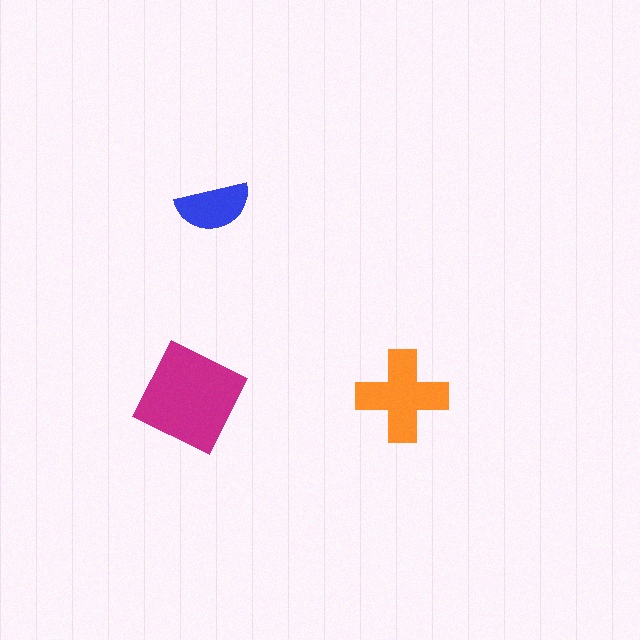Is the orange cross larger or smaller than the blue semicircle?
Larger.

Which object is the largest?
The magenta square.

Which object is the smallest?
The blue semicircle.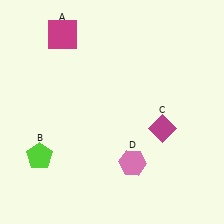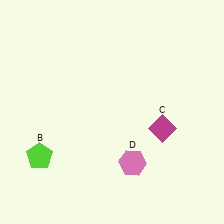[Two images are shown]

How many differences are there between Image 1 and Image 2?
There is 1 difference between the two images.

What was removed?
The magenta square (A) was removed in Image 2.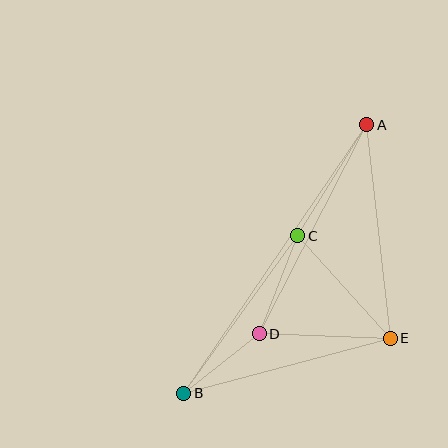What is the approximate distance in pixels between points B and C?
The distance between B and C is approximately 195 pixels.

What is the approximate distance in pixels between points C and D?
The distance between C and D is approximately 105 pixels.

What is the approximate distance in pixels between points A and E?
The distance between A and E is approximately 215 pixels.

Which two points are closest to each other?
Points B and D are closest to each other.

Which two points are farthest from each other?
Points A and B are farthest from each other.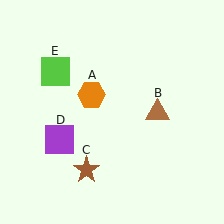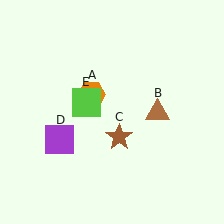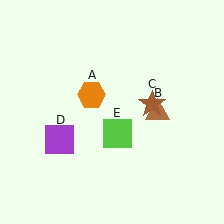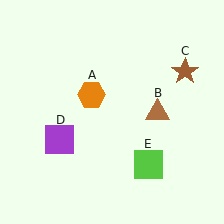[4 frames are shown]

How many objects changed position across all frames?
2 objects changed position: brown star (object C), lime square (object E).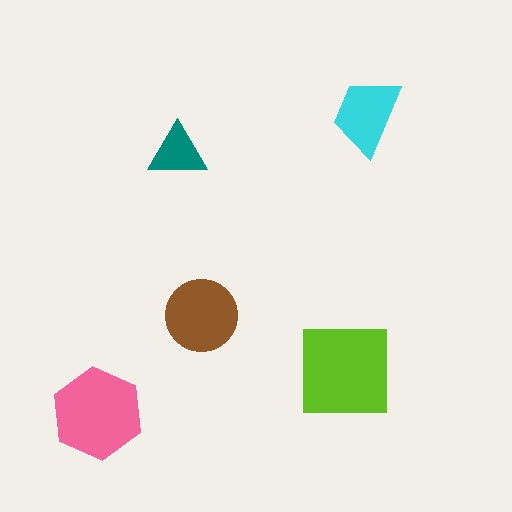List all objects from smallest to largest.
The teal triangle, the cyan trapezoid, the brown circle, the pink hexagon, the lime square.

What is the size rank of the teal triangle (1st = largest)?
5th.